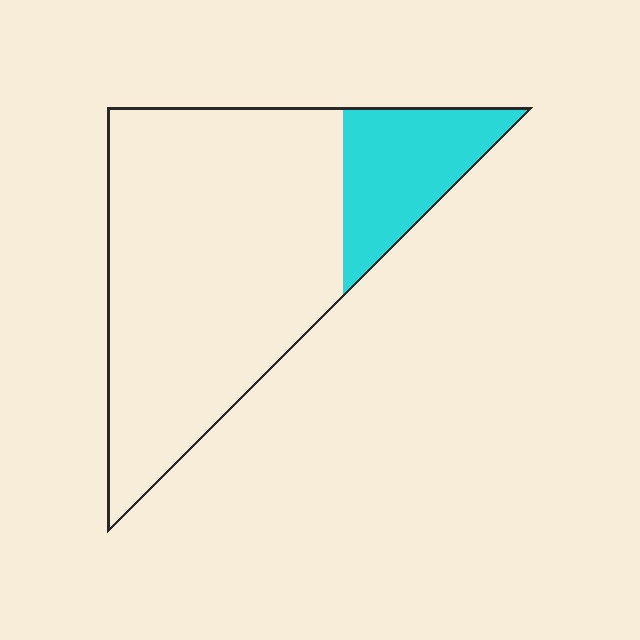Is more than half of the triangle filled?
No.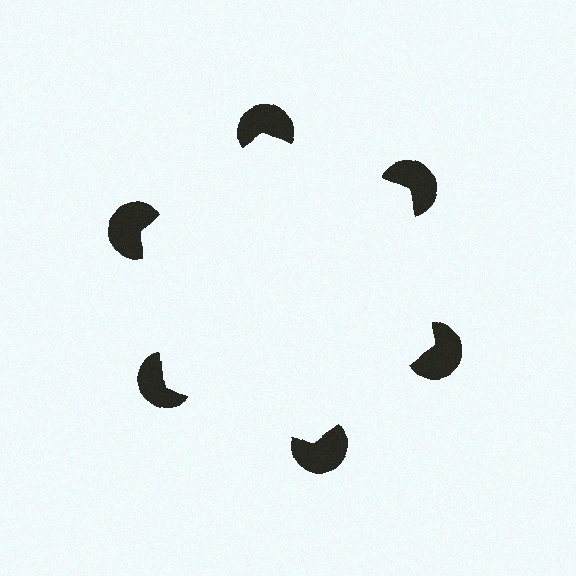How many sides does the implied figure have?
6 sides.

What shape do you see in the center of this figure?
An illusory hexagon — its edges are inferred from the aligned wedge cuts in the pac-man discs, not physically drawn.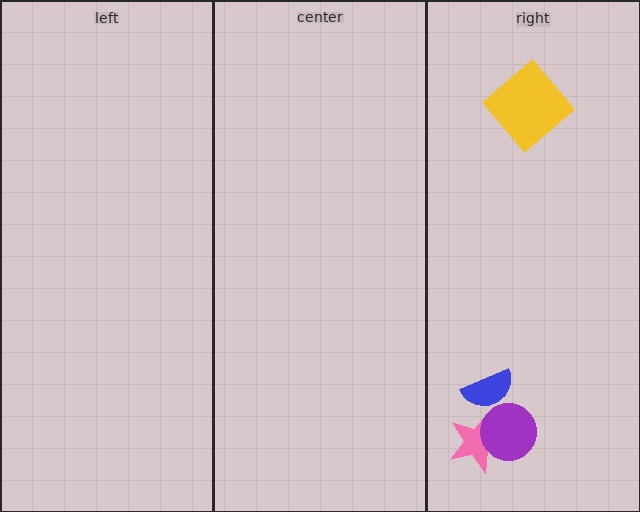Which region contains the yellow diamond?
The right region.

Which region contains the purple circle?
The right region.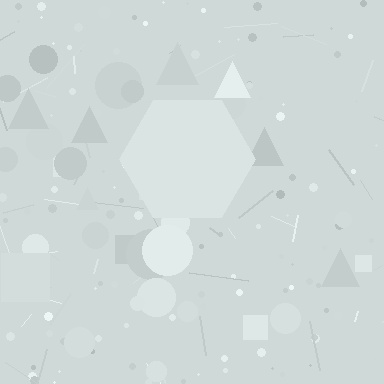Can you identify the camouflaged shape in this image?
The camouflaged shape is a hexagon.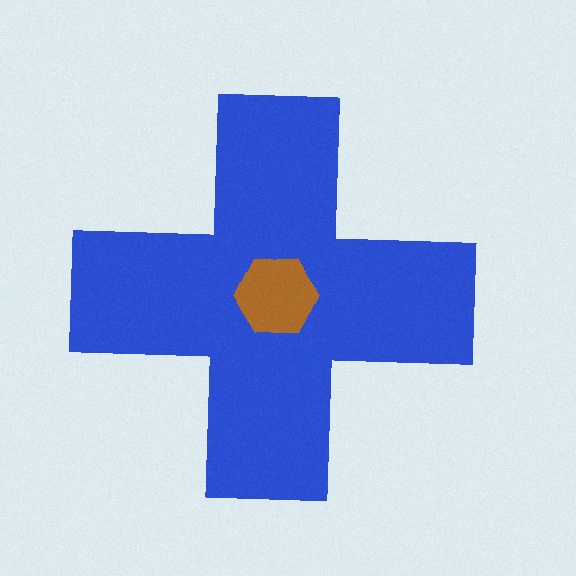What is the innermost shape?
The brown hexagon.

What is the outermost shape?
The blue cross.